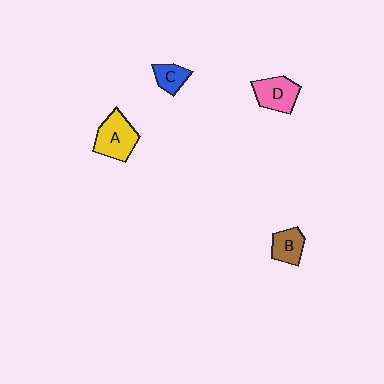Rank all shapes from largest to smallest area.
From largest to smallest: A (yellow), D (pink), B (brown), C (blue).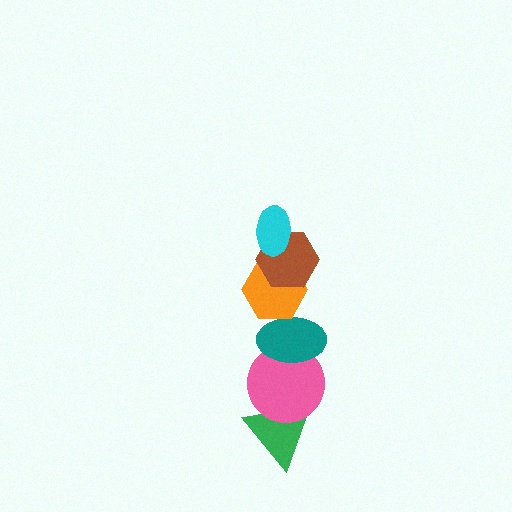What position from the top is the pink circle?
The pink circle is 5th from the top.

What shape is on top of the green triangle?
The pink circle is on top of the green triangle.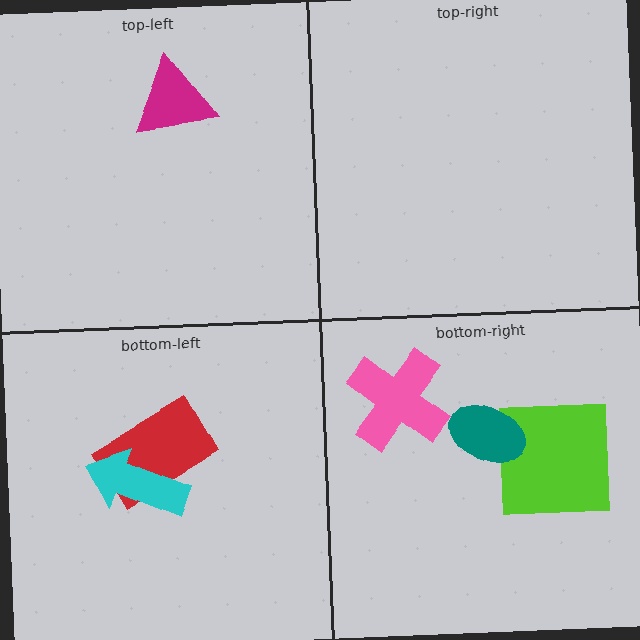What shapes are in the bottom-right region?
The pink cross, the lime square, the teal ellipse.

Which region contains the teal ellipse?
The bottom-right region.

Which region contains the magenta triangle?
The top-left region.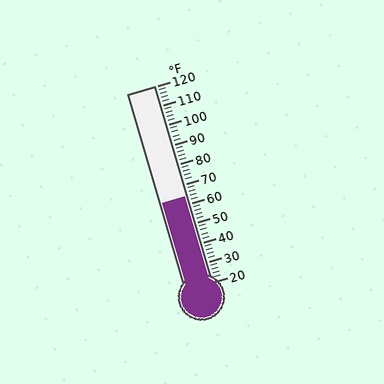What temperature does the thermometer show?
The thermometer shows approximately 64°F.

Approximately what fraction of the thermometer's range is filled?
The thermometer is filled to approximately 45% of its range.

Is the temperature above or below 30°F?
The temperature is above 30°F.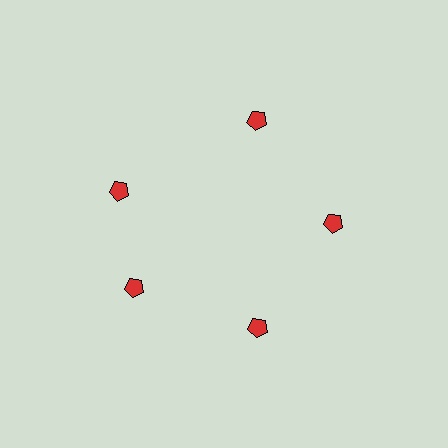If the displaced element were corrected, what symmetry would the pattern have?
It would have 5-fold rotational symmetry — the pattern would map onto itself every 72 degrees.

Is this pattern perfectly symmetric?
No. The 5 red pentagons are arranged in a ring, but one element near the 10 o'clock position is rotated out of alignment along the ring, breaking the 5-fold rotational symmetry.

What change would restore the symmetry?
The symmetry would be restored by rotating it back into even spacing with its neighbors so that all 5 pentagons sit at equal angles and equal distance from the center.